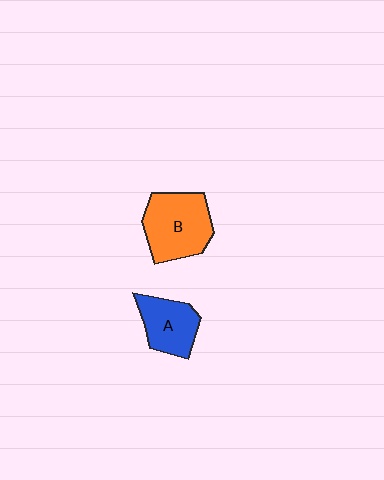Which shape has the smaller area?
Shape A (blue).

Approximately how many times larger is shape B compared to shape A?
Approximately 1.4 times.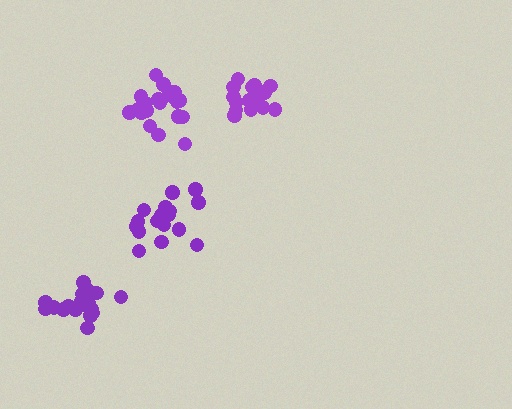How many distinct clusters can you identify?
There are 4 distinct clusters.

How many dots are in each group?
Group 1: 18 dots, Group 2: 21 dots, Group 3: 17 dots, Group 4: 18 dots (74 total).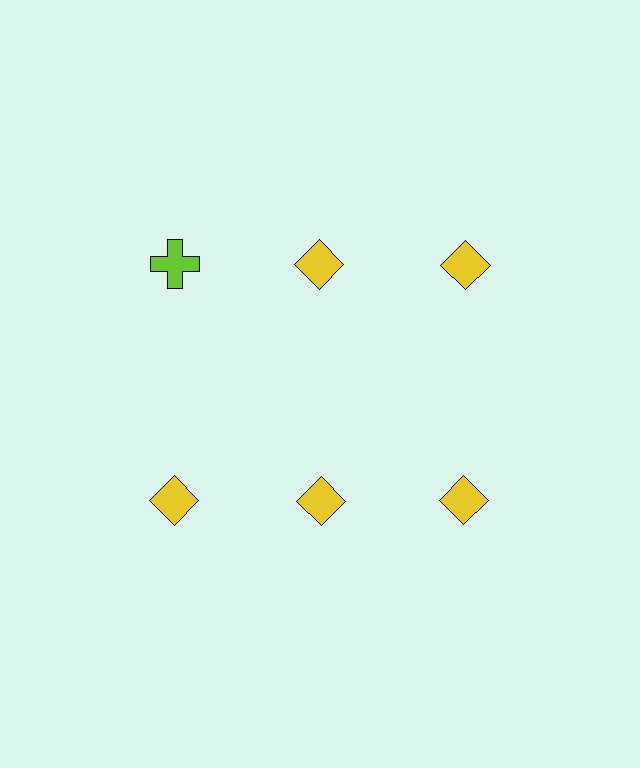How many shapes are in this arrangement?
There are 6 shapes arranged in a grid pattern.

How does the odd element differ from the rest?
It differs in both color (lime instead of yellow) and shape (cross instead of diamond).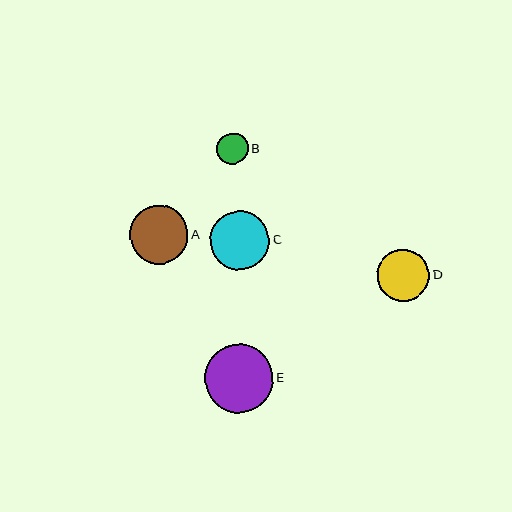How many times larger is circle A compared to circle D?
Circle A is approximately 1.1 times the size of circle D.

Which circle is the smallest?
Circle B is the smallest with a size of approximately 31 pixels.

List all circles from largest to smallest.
From largest to smallest: E, C, A, D, B.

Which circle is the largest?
Circle E is the largest with a size of approximately 69 pixels.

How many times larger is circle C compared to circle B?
Circle C is approximately 1.9 times the size of circle B.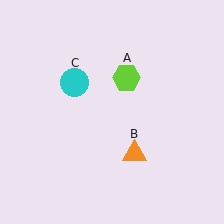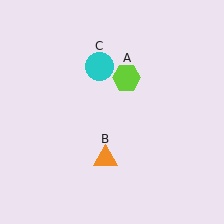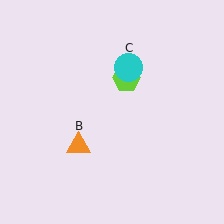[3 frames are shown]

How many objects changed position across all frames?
2 objects changed position: orange triangle (object B), cyan circle (object C).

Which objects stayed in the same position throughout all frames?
Lime hexagon (object A) remained stationary.